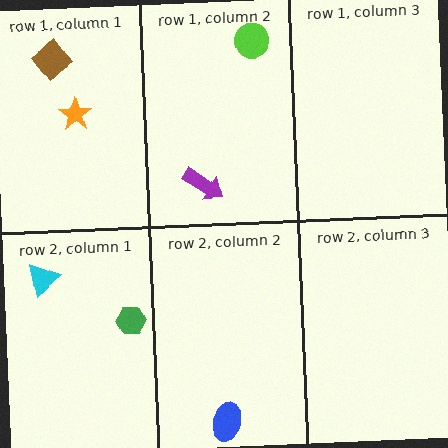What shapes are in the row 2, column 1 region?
The green hexagon, the cyan triangle.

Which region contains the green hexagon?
The row 2, column 1 region.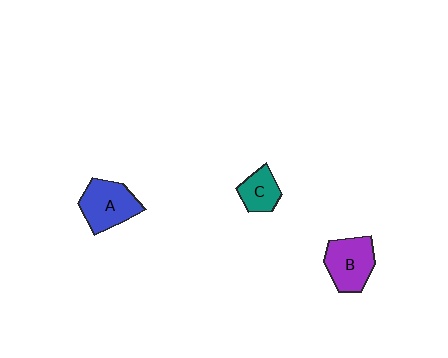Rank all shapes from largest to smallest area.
From largest to smallest: A (blue), B (purple), C (teal).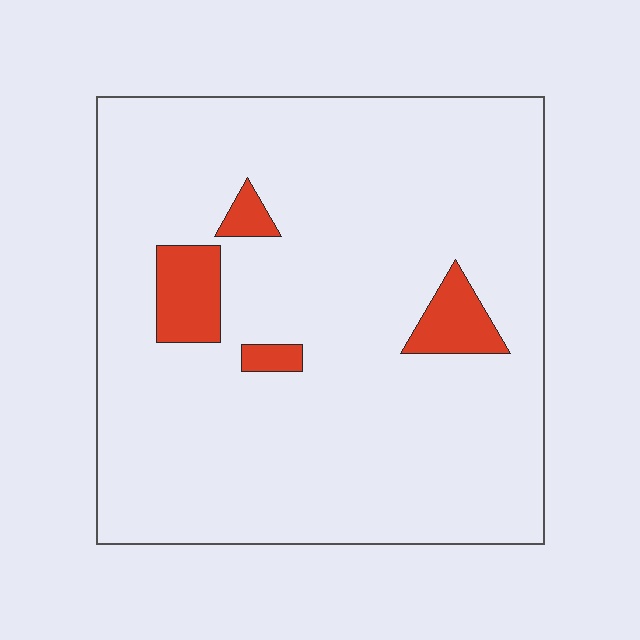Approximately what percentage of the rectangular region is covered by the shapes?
Approximately 10%.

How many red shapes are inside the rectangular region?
4.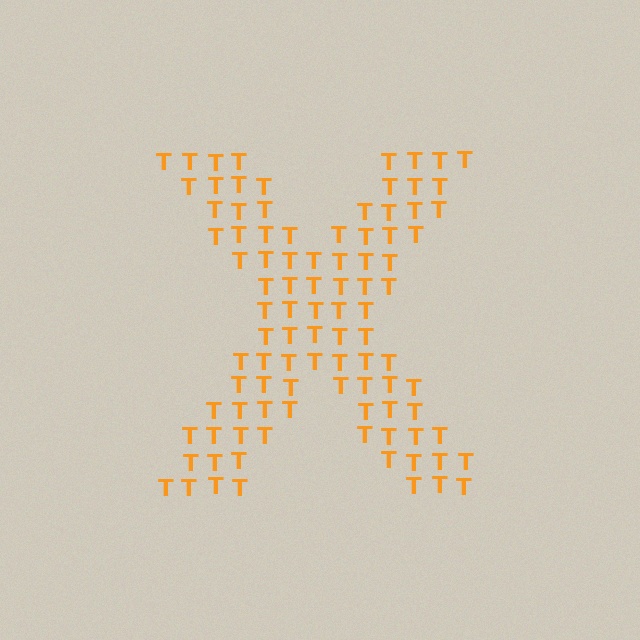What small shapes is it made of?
It is made of small letter T's.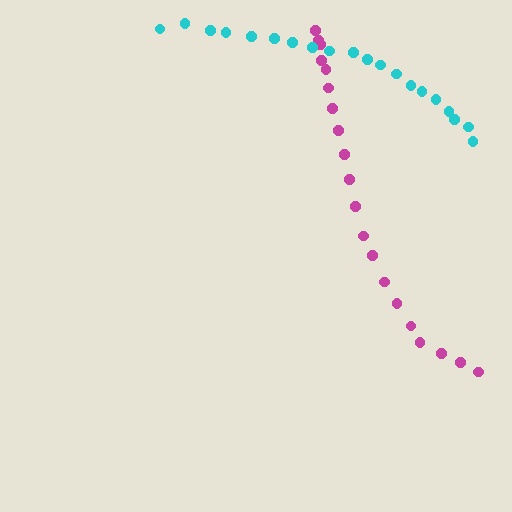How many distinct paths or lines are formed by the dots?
There are 2 distinct paths.